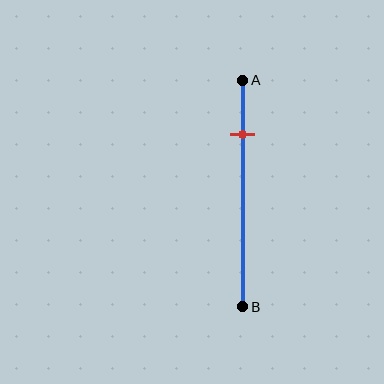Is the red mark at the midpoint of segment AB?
No, the mark is at about 25% from A, not at the 50% midpoint.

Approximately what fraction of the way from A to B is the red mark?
The red mark is approximately 25% of the way from A to B.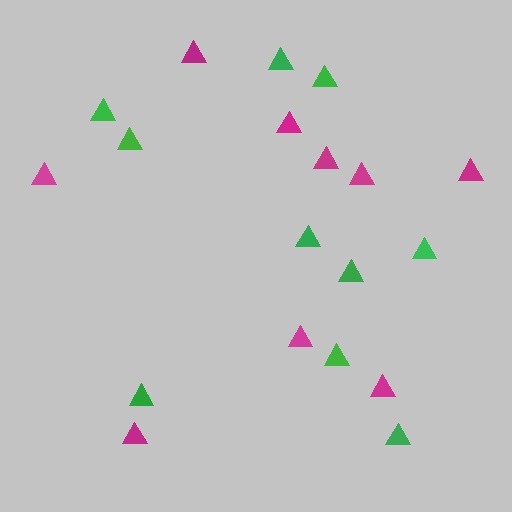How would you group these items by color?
There are 2 groups: one group of magenta triangles (9) and one group of green triangles (10).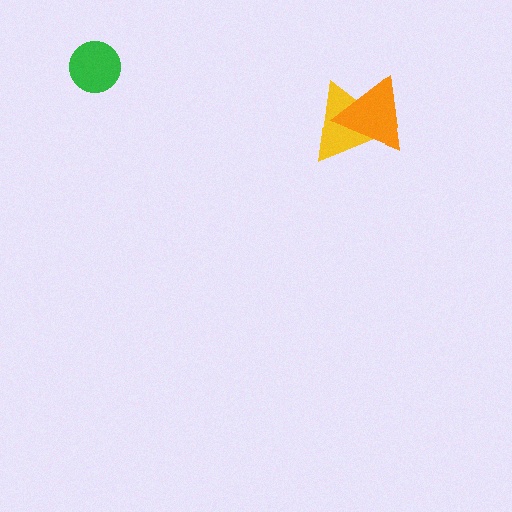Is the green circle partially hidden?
No, no other shape covers it.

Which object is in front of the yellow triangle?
The orange triangle is in front of the yellow triangle.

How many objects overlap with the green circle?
0 objects overlap with the green circle.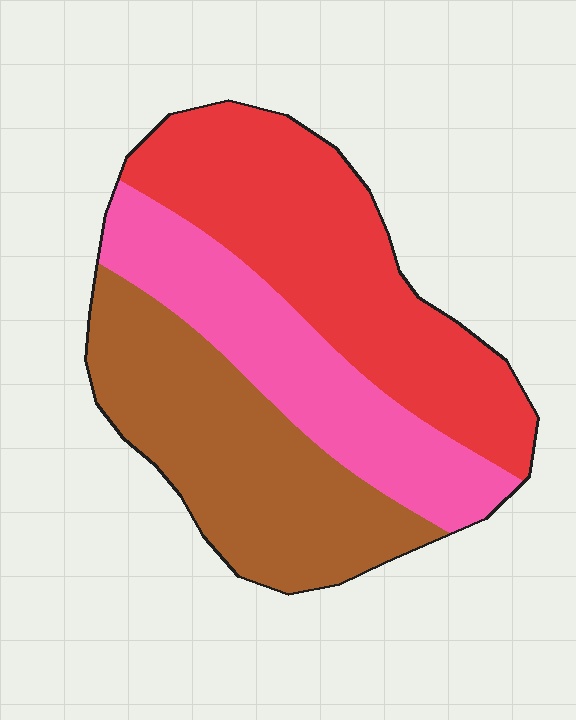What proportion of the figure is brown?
Brown takes up about one third (1/3) of the figure.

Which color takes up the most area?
Red, at roughly 40%.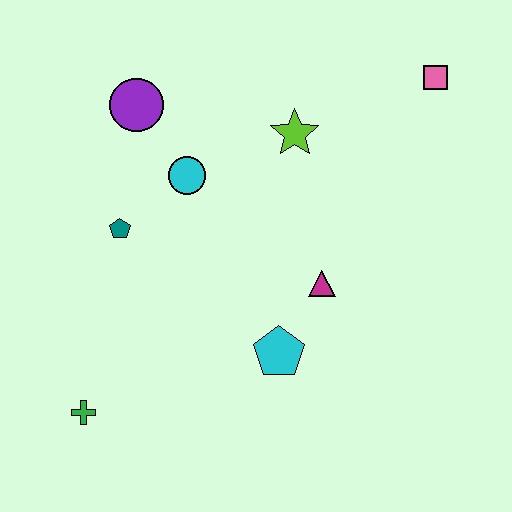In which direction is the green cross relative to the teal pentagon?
The green cross is below the teal pentagon.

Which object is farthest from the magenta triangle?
The green cross is farthest from the magenta triangle.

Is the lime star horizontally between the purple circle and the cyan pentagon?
No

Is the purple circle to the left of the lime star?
Yes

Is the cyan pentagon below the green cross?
No